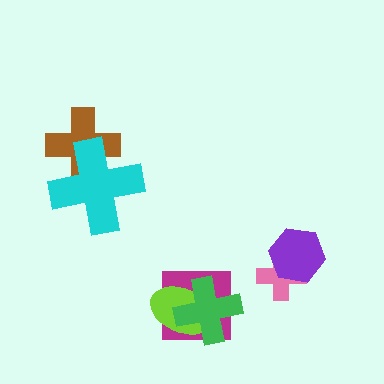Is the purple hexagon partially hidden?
No, no other shape covers it.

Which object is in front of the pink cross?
The purple hexagon is in front of the pink cross.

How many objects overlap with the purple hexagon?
1 object overlaps with the purple hexagon.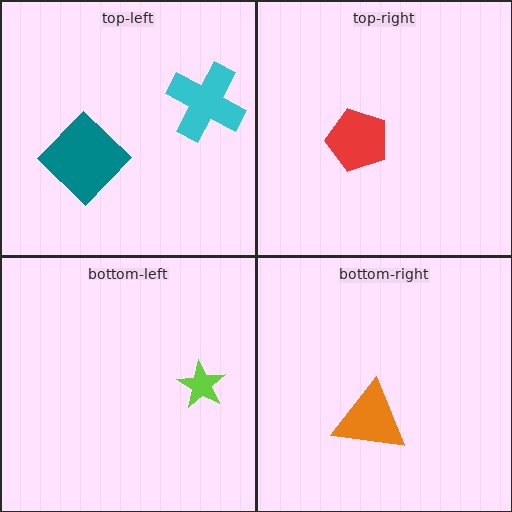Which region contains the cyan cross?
The top-left region.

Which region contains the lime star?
The bottom-left region.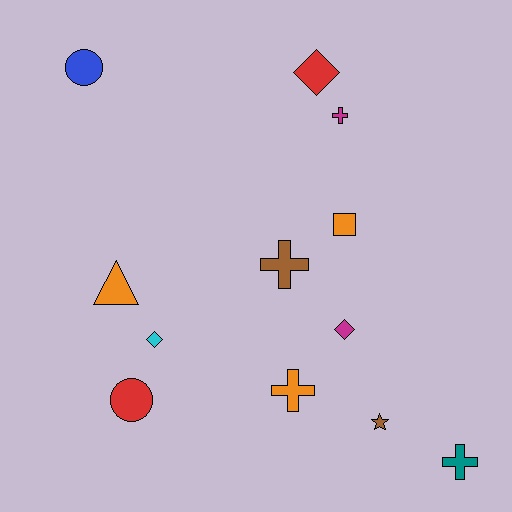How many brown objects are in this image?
There are 2 brown objects.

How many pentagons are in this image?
There are no pentagons.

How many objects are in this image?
There are 12 objects.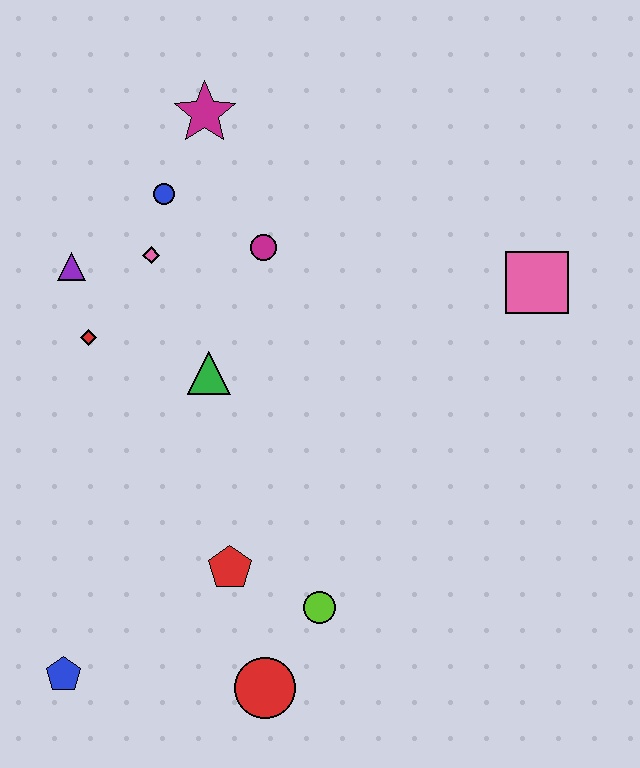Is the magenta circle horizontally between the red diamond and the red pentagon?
No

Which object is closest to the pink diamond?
The blue circle is closest to the pink diamond.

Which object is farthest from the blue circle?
The red circle is farthest from the blue circle.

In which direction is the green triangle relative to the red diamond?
The green triangle is to the right of the red diamond.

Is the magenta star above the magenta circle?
Yes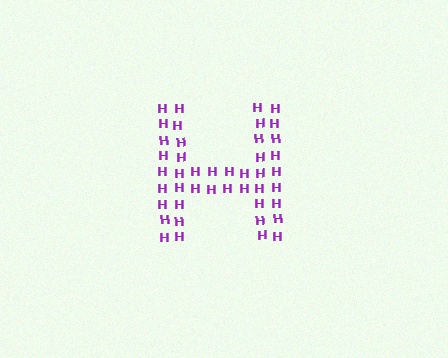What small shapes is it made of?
It is made of small letter H's.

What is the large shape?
The large shape is the letter H.